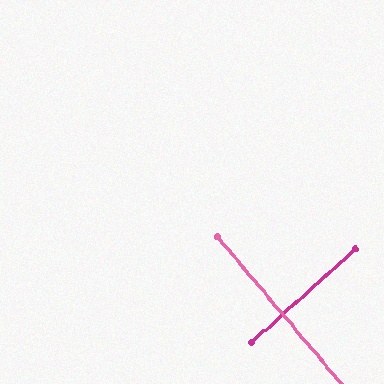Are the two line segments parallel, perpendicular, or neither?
Perpendicular — they meet at approximately 88°.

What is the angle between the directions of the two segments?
Approximately 88 degrees.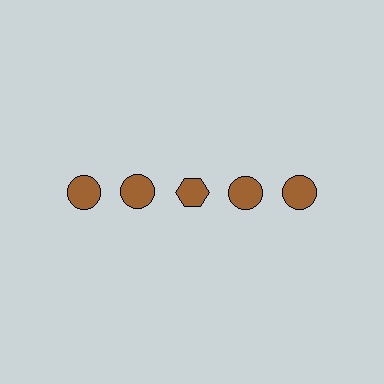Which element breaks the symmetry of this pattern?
The brown hexagon in the top row, center column breaks the symmetry. All other shapes are brown circles.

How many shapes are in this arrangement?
There are 5 shapes arranged in a grid pattern.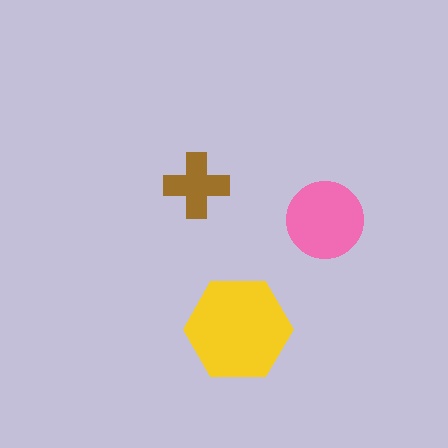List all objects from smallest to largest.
The brown cross, the pink circle, the yellow hexagon.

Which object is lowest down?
The yellow hexagon is bottommost.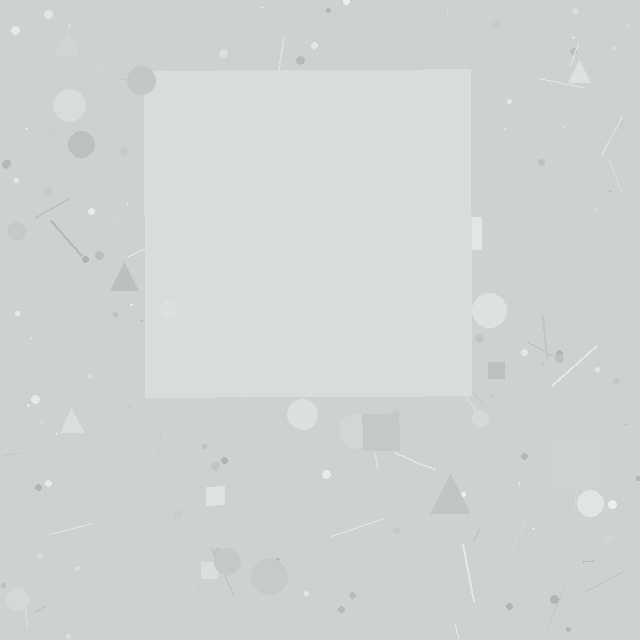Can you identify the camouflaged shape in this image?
The camouflaged shape is a square.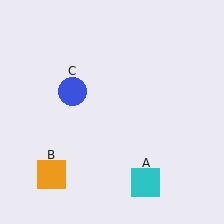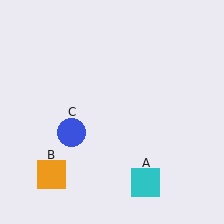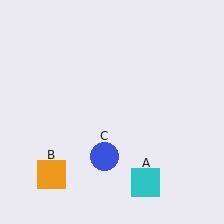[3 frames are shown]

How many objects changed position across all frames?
1 object changed position: blue circle (object C).